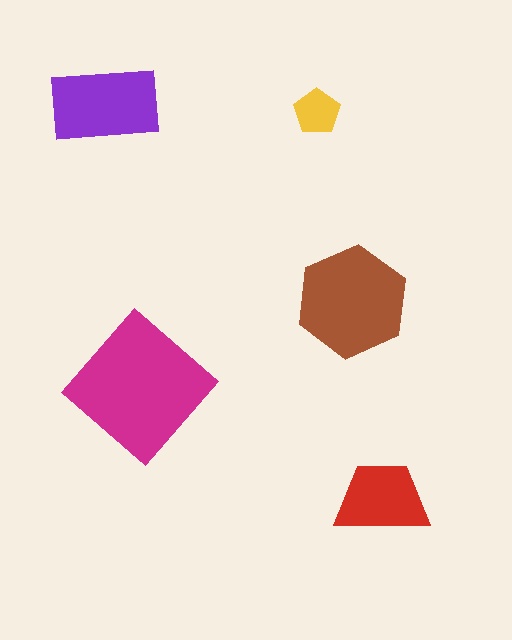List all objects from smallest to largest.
The yellow pentagon, the red trapezoid, the purple rectangle, the brown hexagon, the magenta diamond.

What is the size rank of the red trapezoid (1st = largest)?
4th.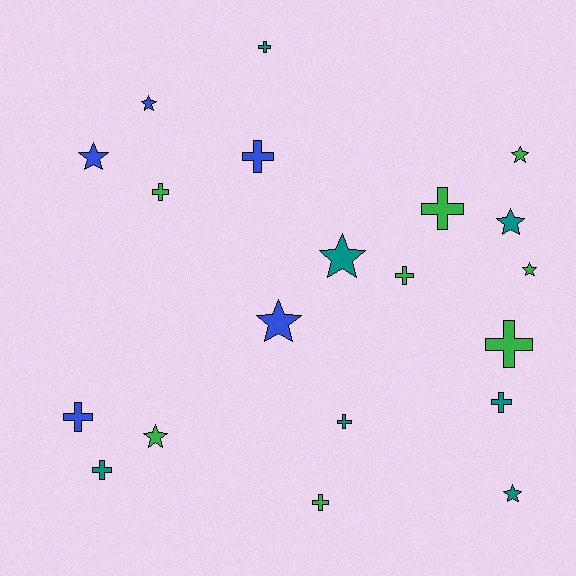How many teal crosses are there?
There are 4 teal crosses.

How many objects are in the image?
There are 20 objects.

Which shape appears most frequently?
Cross, with 11 objects.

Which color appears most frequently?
Green, with 8 objects.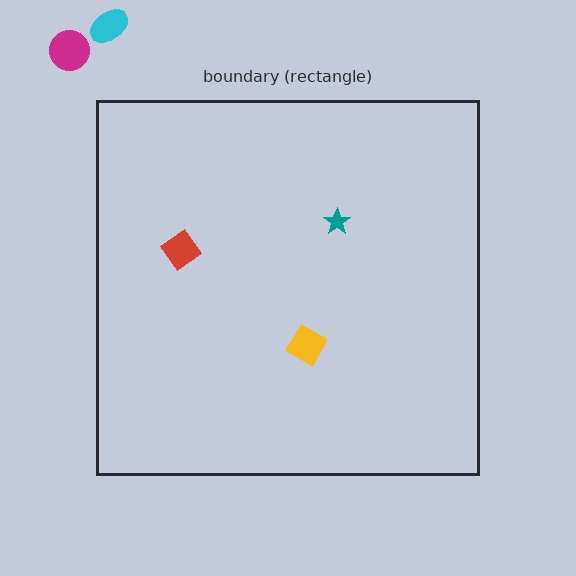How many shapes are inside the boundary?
3 inside, 2 outside.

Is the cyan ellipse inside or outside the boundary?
Outside.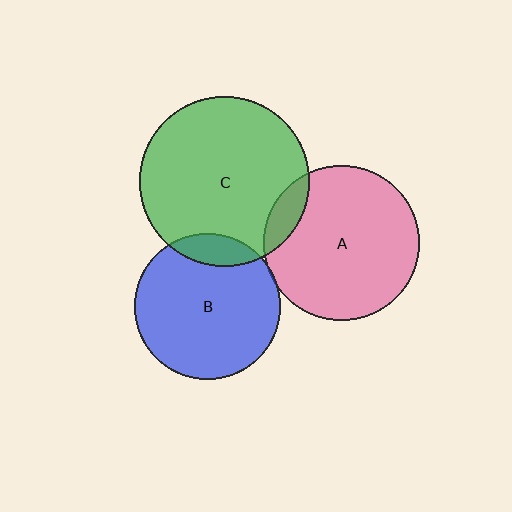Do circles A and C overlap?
Yes.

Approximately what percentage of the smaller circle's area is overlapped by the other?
Approximately 10%.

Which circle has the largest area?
Circle C (green).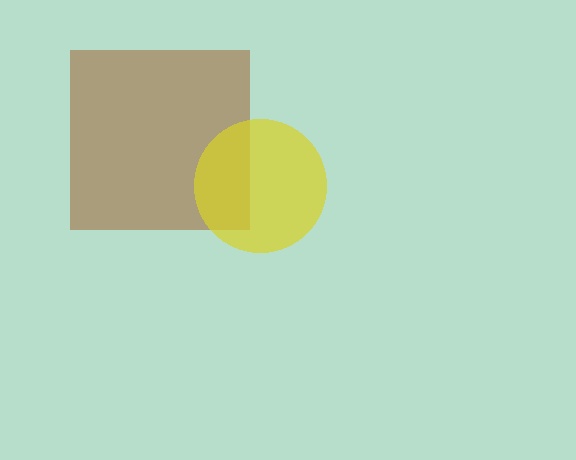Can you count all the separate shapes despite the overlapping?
Yes, there are 2 separate shapes.